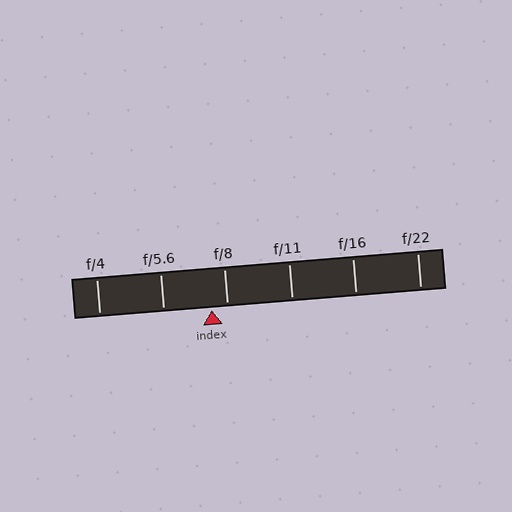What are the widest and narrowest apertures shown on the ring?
The widest aperture shown is f/4 and the narrowest is f/22.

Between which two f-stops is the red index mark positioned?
The index mark is between f/5.6 and f/8.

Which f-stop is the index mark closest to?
The index mark is closest to f/8.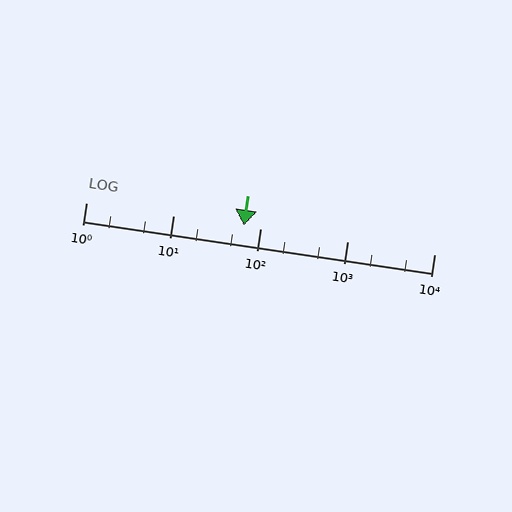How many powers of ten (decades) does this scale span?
The scale spans 4 decades, from 1 to 10000.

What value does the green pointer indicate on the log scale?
The pointer indicates approximately 65.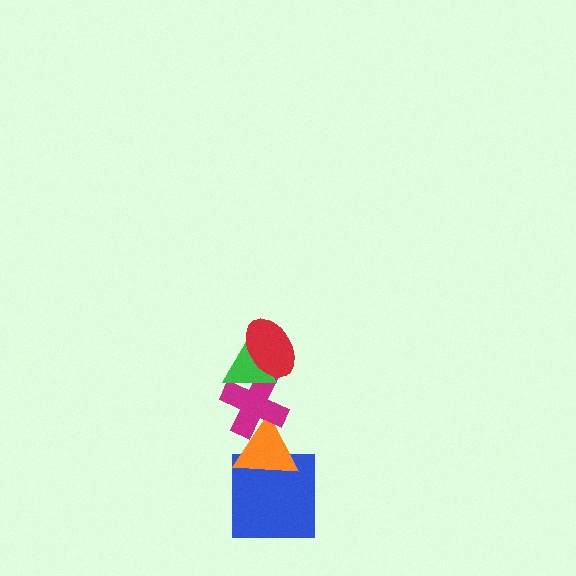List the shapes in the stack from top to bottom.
From top to bottom: the red ellipse, the green triangle, the magenta cross, the orange triangle, the blue square.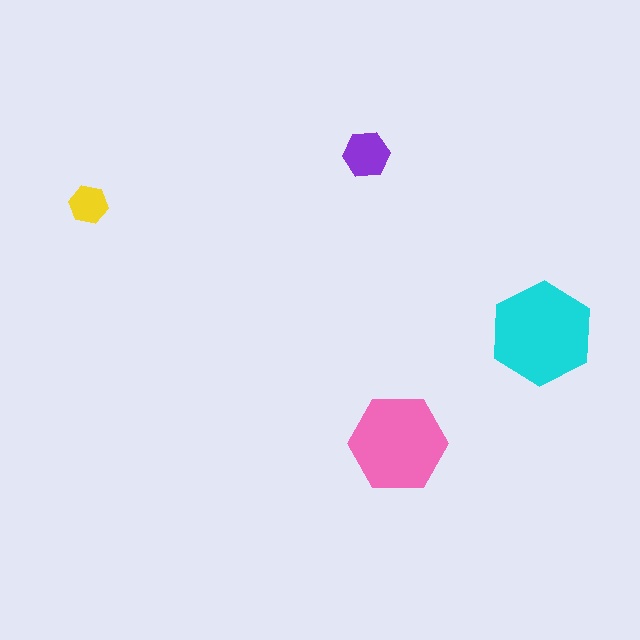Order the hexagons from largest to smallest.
the cyan one, the pink one, the purple one, the yellow one.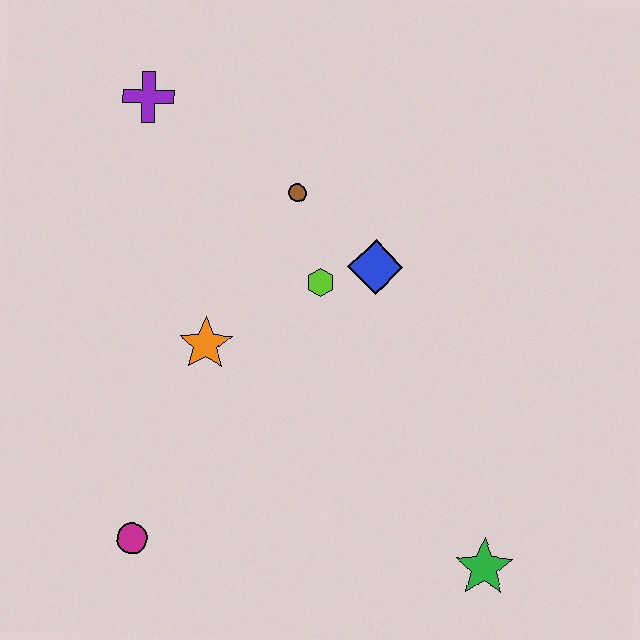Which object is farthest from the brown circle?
The green star is farthest from the brown circle.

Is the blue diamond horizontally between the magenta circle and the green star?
Yes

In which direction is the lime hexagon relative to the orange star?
The lime hexagon is to the right of the orange star.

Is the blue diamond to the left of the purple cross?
No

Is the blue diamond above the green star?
Yes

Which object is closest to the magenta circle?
The orange star is closest to the magenta circle.